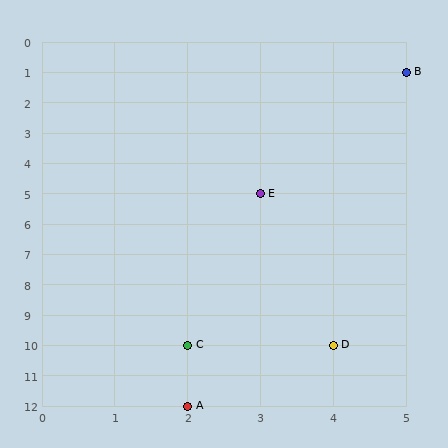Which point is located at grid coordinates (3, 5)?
Point E is at (3, 5).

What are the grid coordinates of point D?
Point D is at grid coordinates (4, 10).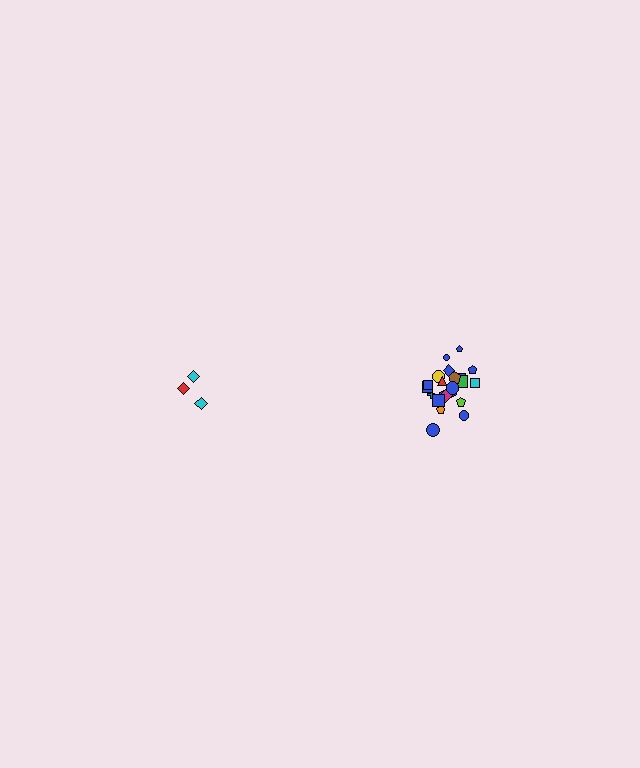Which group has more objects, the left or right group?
The right group.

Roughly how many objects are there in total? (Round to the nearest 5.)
Roughly 25 objects in total.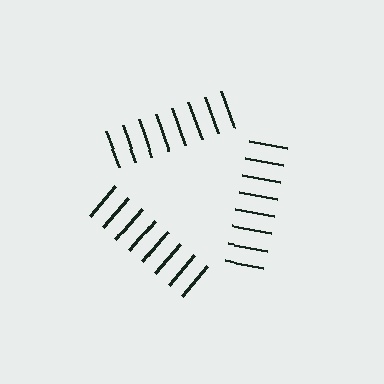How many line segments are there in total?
24 — 8 along each of the 3 edges.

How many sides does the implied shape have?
3 sides — the line-ends trace a triangle.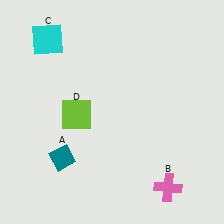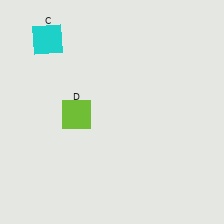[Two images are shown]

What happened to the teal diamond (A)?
The teal diamond (A) was removed in Image 2. It was in the bottom-left area of Image 1.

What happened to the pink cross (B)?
The pink cross (B) was removed in Image 2. It was in the bottom-right area of Image 1.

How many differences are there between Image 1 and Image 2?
There are 2 differences between the two images.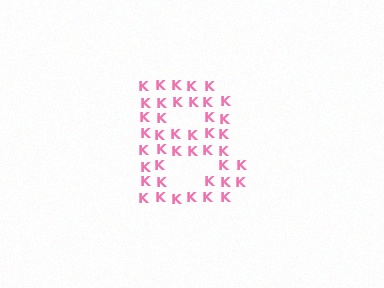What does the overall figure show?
The overall figure shows the letter B.